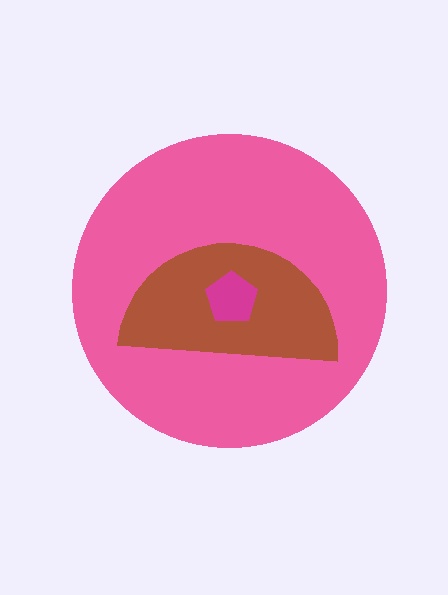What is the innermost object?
The magenta pentagon.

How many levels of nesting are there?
3.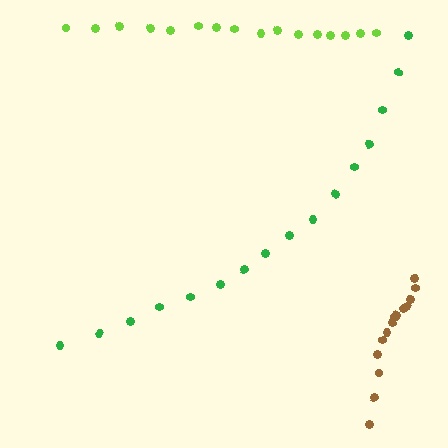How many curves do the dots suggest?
There are 3 distinct paths.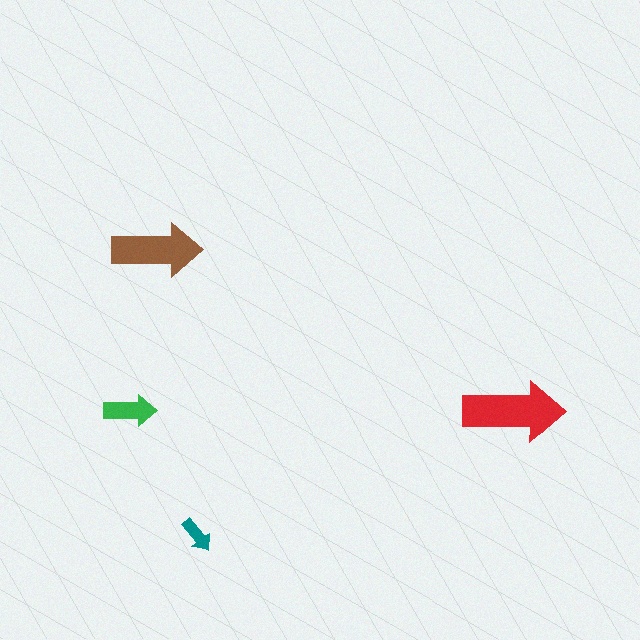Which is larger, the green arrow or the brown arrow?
The brown one.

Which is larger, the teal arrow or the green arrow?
The green one.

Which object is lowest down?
The teal arrow is bottommost.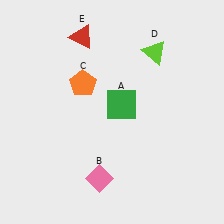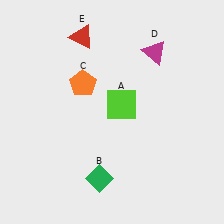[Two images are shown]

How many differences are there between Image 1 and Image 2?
There are 3 differences between the two images.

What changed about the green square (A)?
In Image 1, A is green. In Image 2, it changed to lime.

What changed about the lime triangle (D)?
In Image 1, D is lime. In Image 2, it changed to magenta.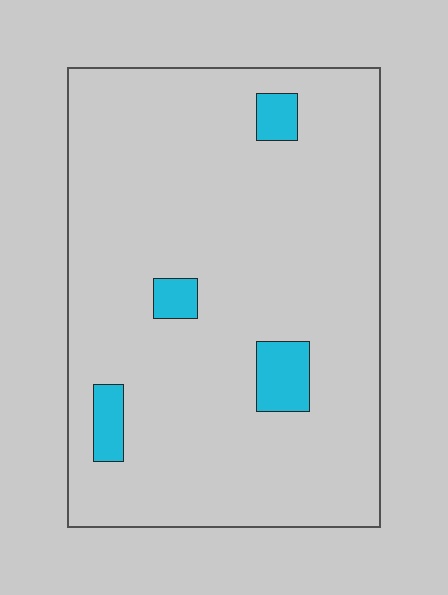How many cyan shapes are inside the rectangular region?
4.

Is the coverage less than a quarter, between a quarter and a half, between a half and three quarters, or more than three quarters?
Less than a quarter.